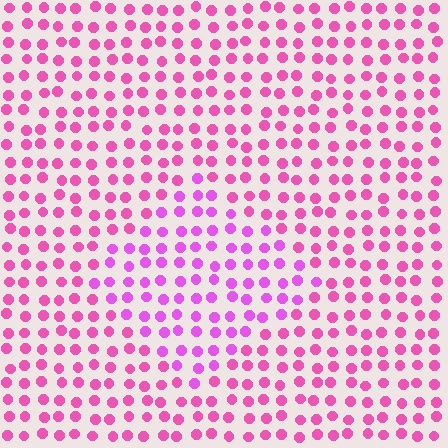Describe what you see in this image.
The image is filled with small pink elements in a uniform arrangement. A diamond-shaped region is visible where the elements are tinted to a slightly different hue, forming a subtle color boundary.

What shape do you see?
I see a diamond.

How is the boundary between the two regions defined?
The boundary is defined purely by a slight shift in hue (about 25 degrees). Spacing, size, and orientation are identical on both sides.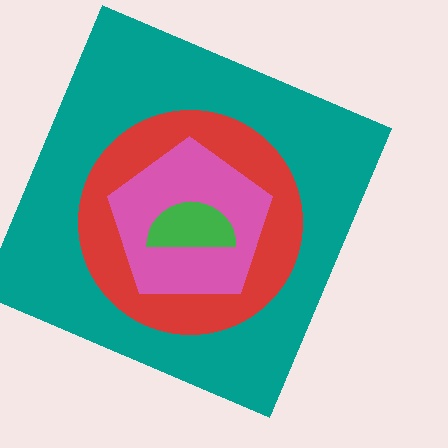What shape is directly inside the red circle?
The pink pentagon.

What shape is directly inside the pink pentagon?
The green semicircle.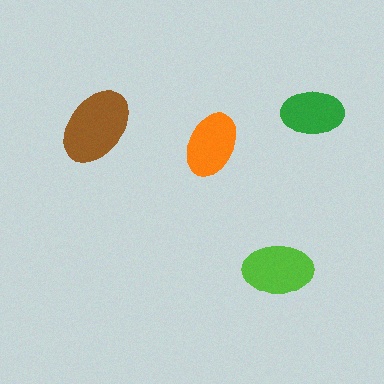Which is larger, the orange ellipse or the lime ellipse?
The lime one.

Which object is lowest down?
The lime ellipse is bottommost.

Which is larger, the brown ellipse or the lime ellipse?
The brown one.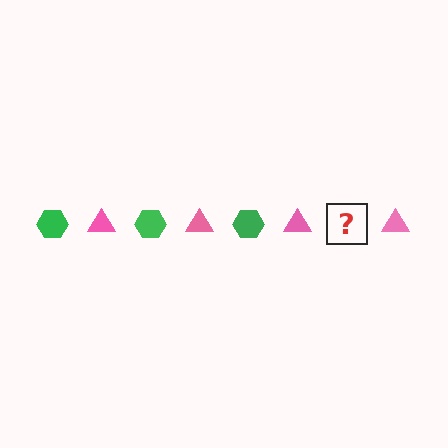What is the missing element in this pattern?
The missing element is a green hexagon.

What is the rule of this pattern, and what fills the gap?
The rule is that the pattern alternates between green hexagon and pink triangle. The gap should be filled with a green hexagon.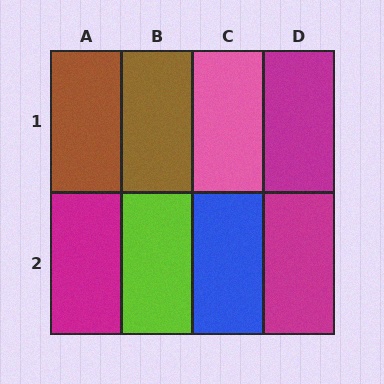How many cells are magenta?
3 cells are magenta.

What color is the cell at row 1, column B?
Brown.